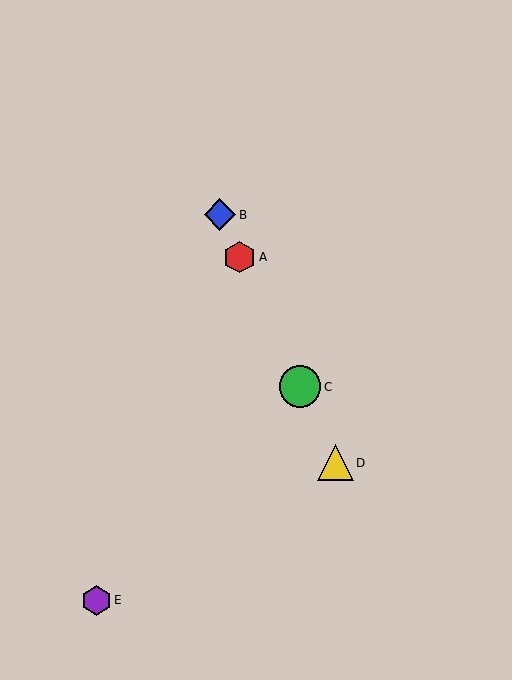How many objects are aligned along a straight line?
4 objects (A, B, C, D) are aligned along a straight line.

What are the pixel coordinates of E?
Object E is at (96, 600).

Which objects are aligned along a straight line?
Objects A, B, C, D are aligned along a straight line.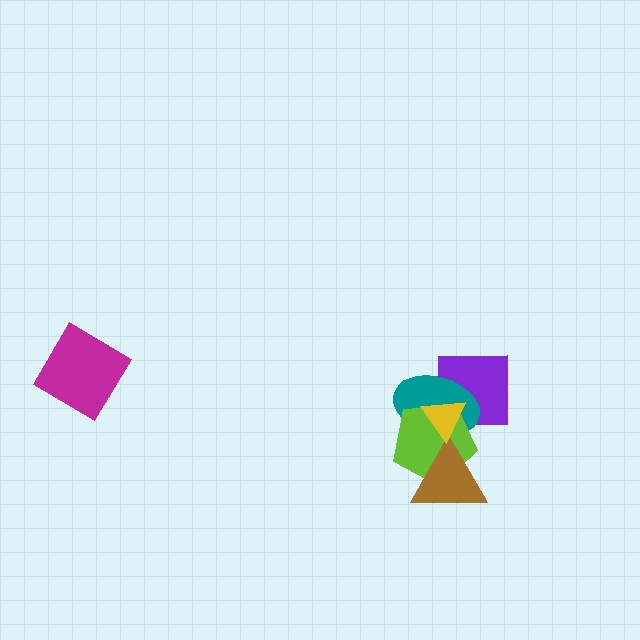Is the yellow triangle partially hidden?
No, no other shape covers it.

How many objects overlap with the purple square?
3 objects overlap with the purple square.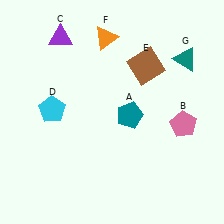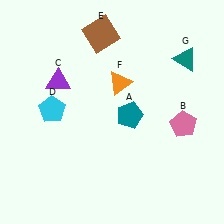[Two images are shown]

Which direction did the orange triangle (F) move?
The orange triangle (F) moved down.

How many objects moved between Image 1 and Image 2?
3 objects moved between the two images.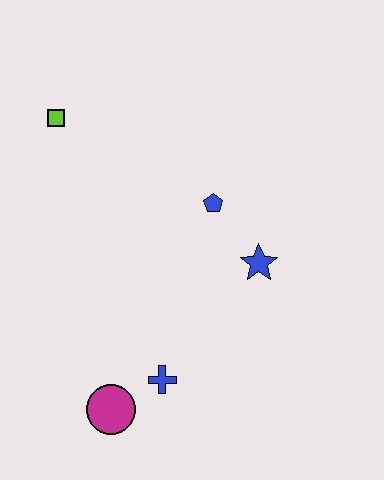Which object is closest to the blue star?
The blue pentagon is closest to the blue star.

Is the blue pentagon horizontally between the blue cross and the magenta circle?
No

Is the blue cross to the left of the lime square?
No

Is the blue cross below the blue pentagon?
Yes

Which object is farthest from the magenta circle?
The lime square is farthest from the magenta circle.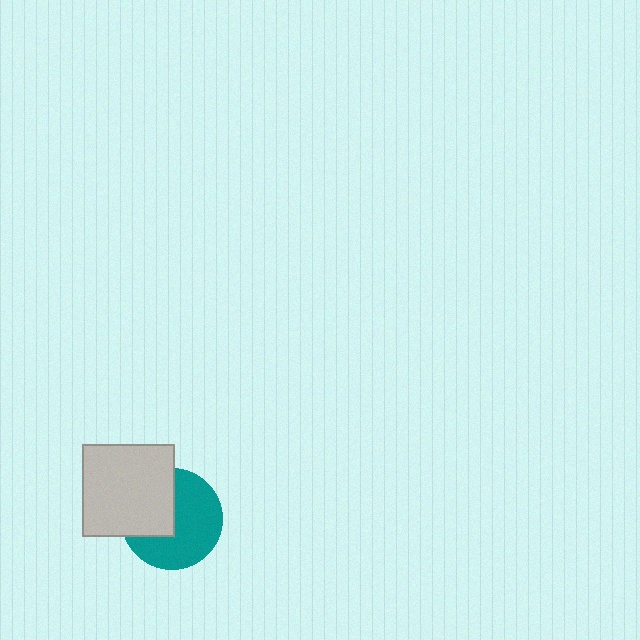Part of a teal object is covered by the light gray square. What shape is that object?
It is a circle.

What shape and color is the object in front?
The object in front is a light gray square.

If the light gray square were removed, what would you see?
You would see the complete teal circle.